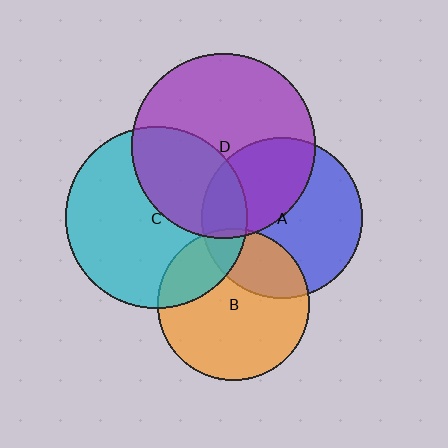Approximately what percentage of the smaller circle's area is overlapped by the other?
Approximately 20%.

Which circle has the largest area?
Circle D (purple).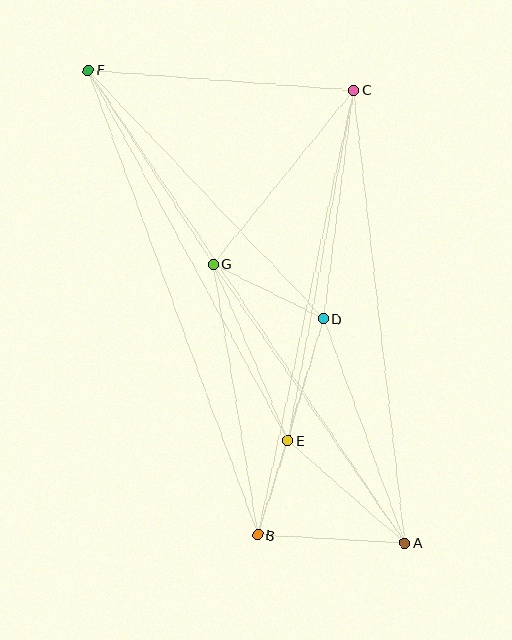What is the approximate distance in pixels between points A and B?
The distance between A and B is approximately 148 pixels.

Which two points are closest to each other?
Points B and E are closest to each other.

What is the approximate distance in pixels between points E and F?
The distance between E and F is approximately 421 pixels.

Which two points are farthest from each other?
Points A and F are farthest from each other.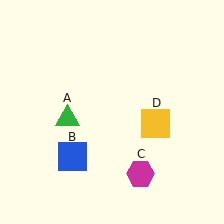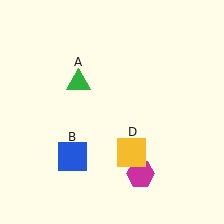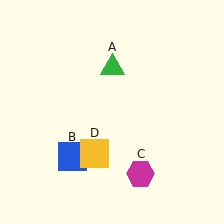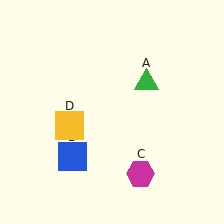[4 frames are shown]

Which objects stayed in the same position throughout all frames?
Blue square (object B) and magenta hexagon (object C) remained stationary.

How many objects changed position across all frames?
2 objects changed position: green triangle (object A), yellow square (object D).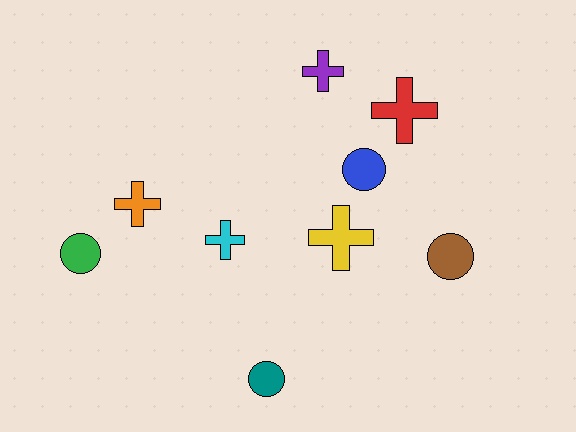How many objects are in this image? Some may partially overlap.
There are 9 objects.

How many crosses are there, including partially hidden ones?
There are 5 crosses.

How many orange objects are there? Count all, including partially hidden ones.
There is 1 orange object.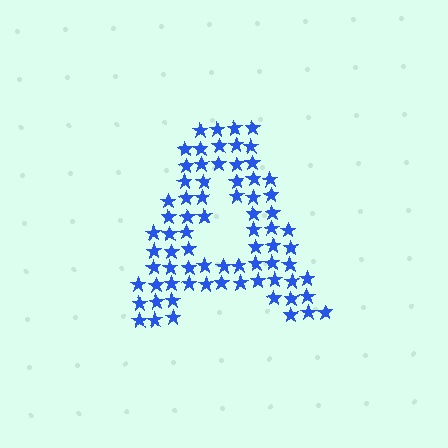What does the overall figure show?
The overall figure shows the letter A.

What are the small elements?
The small elements are stars.